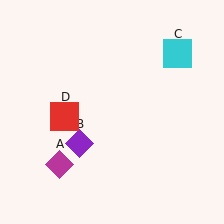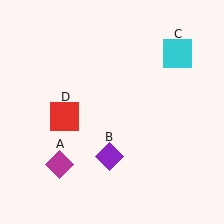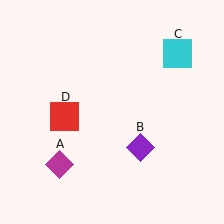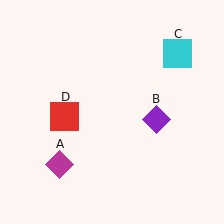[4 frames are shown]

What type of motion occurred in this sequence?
The purple diamond (object B) rotated counterclockwise around the center of the scene.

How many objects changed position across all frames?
1 object changed position: purple diamond (object B).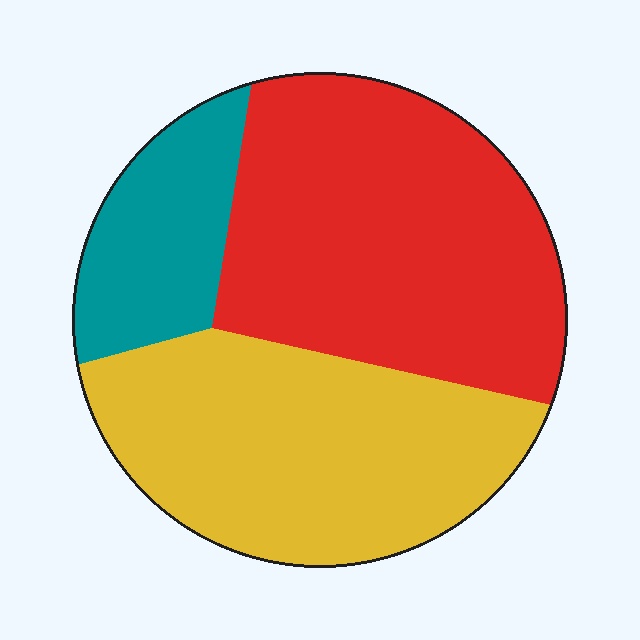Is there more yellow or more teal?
Yellow.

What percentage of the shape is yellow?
Yellow takes up between a quarter and a half of the shape.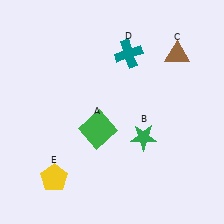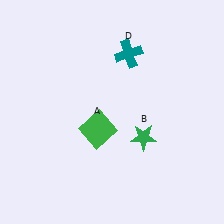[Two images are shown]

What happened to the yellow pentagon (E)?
The yellow pentagon (E) was removed in Image 2. It was in the bottom-left area of Image 1.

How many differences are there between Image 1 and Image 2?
There are 2 differences between the two images.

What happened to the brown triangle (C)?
The brown triangle (C) was removed in Image 2. It was in the top-right area of Image 1.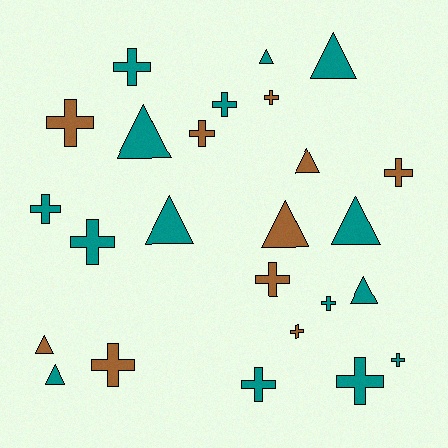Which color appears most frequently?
Teal, with 15 objects.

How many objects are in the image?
There are 25 objects.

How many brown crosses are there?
There are 7 brown crosses.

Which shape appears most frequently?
Cross, with 15 objects.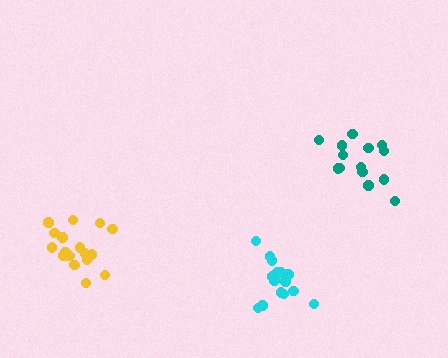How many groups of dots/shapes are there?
There are 3 groups.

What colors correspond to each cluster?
The clusters are colored: teal, cyan, yellow.